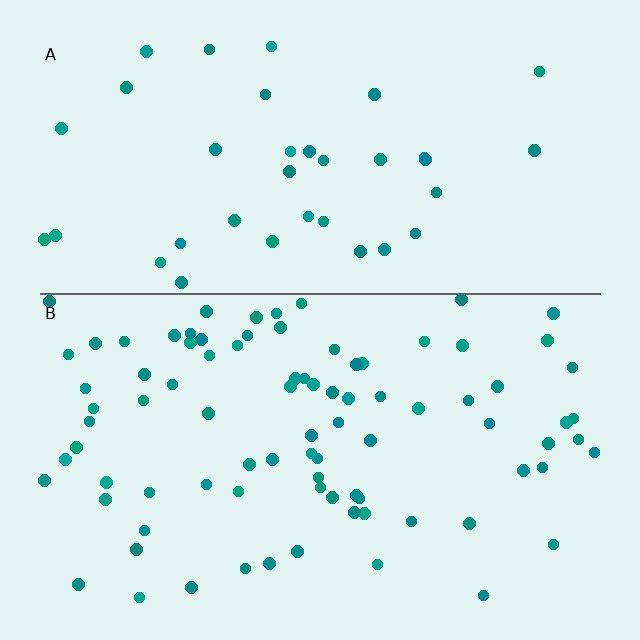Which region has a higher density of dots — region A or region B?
B (the bottom).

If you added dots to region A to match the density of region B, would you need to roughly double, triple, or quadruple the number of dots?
Approximately double.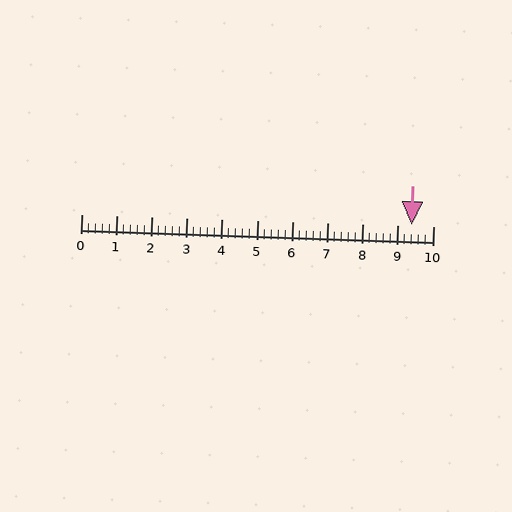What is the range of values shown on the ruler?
The ruler shows values from 0 to 10.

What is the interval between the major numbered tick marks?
The major tick marks are spaced 1 units apart.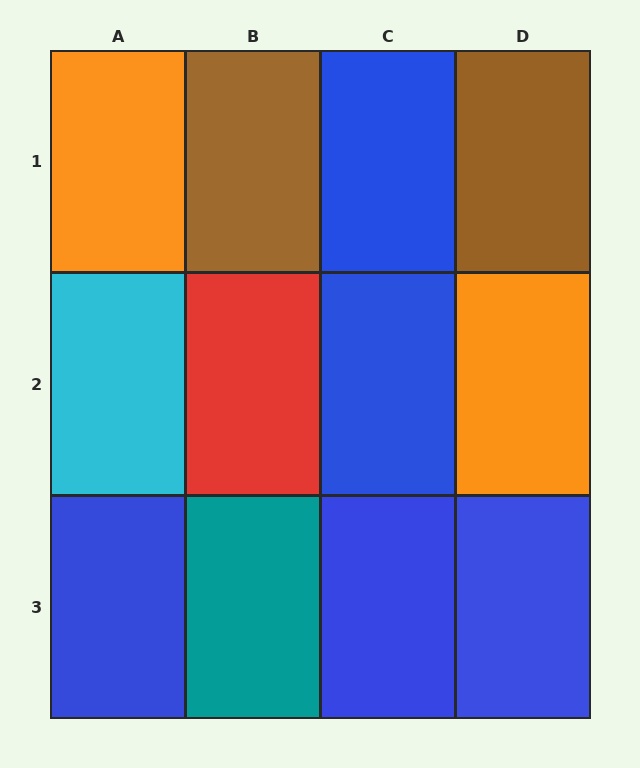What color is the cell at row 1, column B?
Brown.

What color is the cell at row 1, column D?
Brown.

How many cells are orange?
2 cells are orange.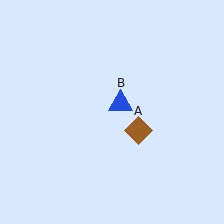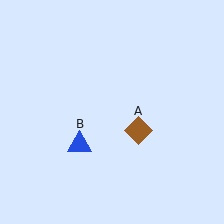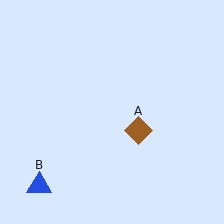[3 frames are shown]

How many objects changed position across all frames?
1 object changed position: blue triangle (object B).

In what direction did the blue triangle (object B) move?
The blue triangle (object B) moved down and to the left.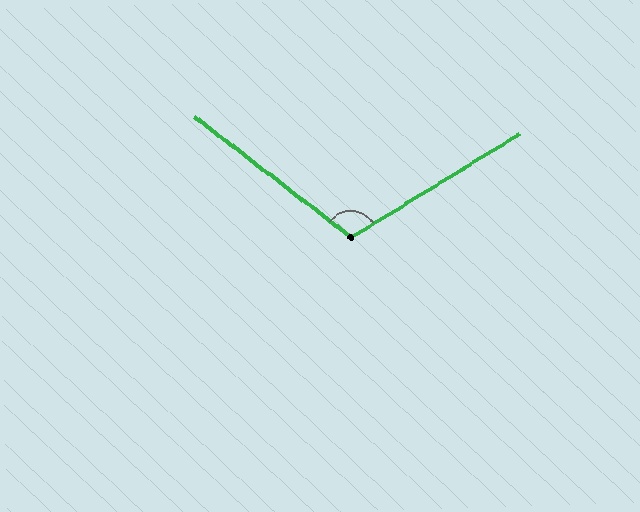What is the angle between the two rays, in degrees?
Approximately 111 degrees.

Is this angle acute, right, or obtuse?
It is obtuse.